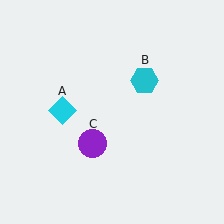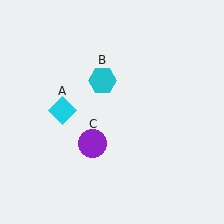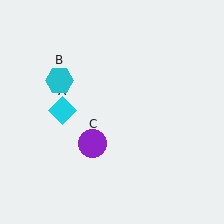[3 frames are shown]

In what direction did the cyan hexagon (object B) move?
The cyan hexagon (object B) moved left.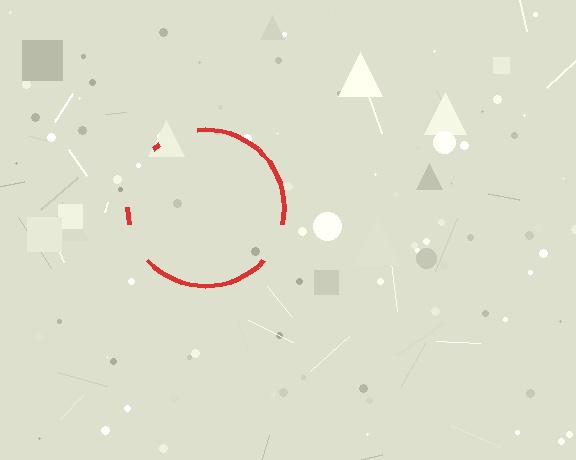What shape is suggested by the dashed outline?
The dashed outline suggests a circle.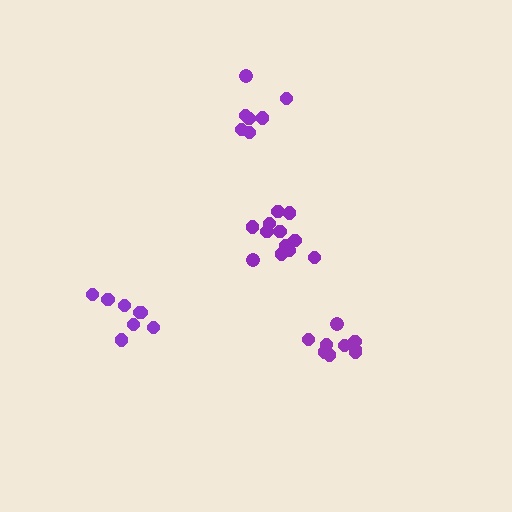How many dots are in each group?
Group 1: 12 dots, Group 2: 7 dots, Group 3: 10 dots, Group 4: 8 dots (37 total).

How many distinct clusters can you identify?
There are 4 distinct clusters.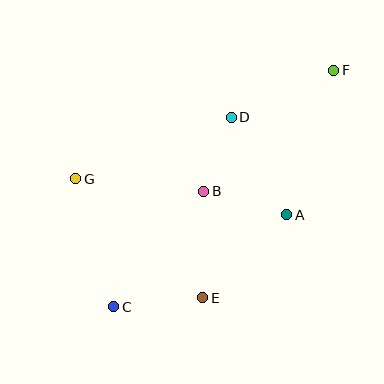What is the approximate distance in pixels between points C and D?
The distance between C and D is approximately 223 pixels.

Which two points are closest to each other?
Points B and D are closest to each other.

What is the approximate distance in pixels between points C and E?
The distance between C and E is approximately 89 pixels.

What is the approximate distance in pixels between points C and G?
The distance between C and G is approximately 134 pixels.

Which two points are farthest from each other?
Points C and F are farthest from each other.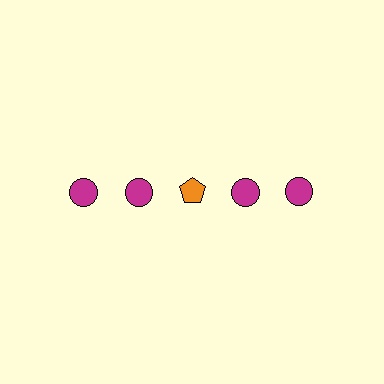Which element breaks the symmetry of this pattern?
The orange pentagon in the top row, center column breaks the symmetry. All other shapes are magenta circles.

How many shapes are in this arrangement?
There are 5 shapes arranged in a grid pattern.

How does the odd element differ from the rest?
It differs in both color (orange instead of magenta) and shape (pentagon instead of circle).